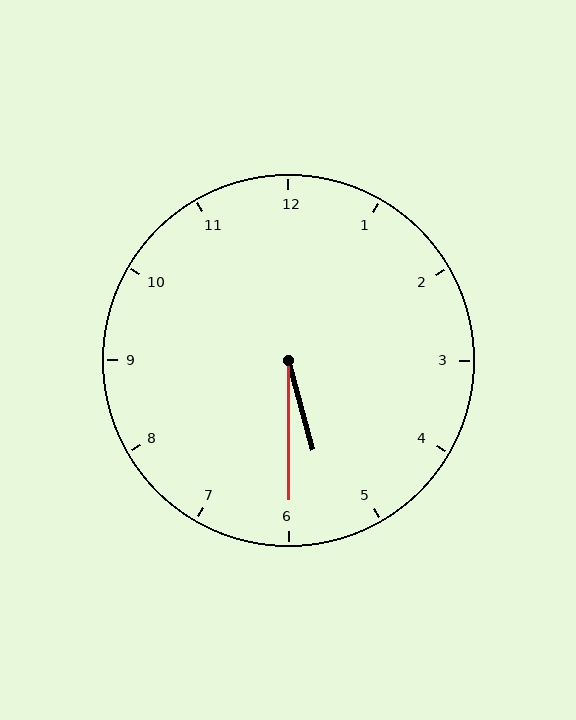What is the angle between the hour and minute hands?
Approximately 15 degrees.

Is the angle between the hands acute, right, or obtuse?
It is acute.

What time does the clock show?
5:30.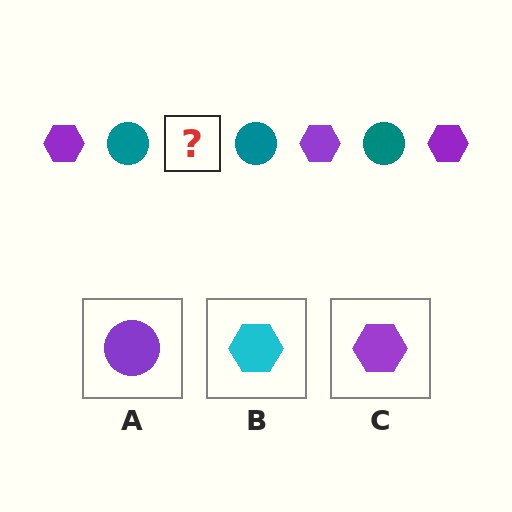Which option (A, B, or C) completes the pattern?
C.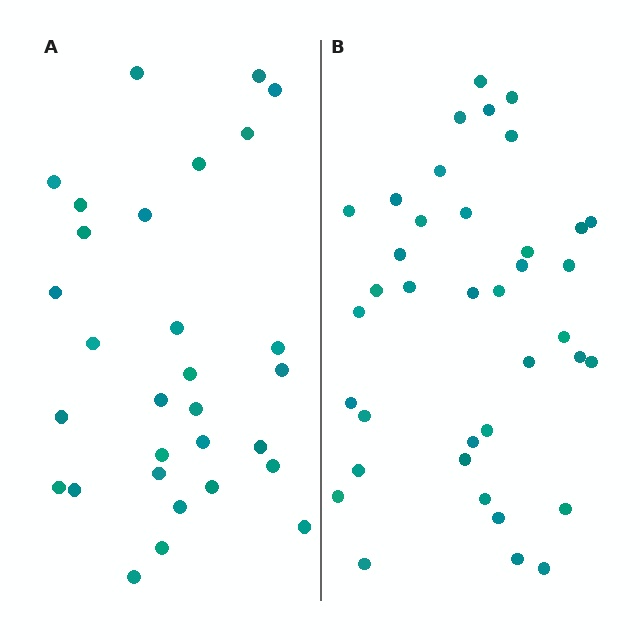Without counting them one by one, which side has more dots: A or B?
Region B (the right region) has more dots.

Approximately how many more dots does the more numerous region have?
Region B has roughly 8 or so more dots than region A.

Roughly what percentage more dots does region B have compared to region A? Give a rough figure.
About 25% more.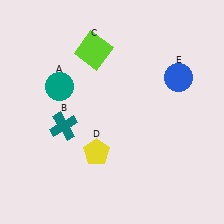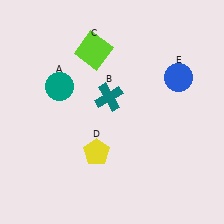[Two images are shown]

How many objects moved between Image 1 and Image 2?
1 object moved between the two images.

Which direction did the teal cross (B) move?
The teal cross (B) moved right.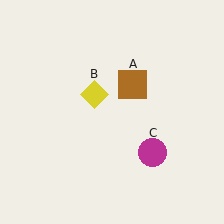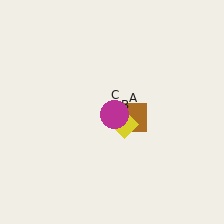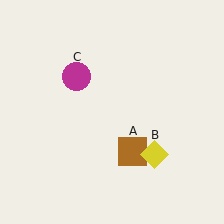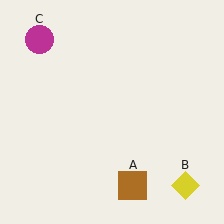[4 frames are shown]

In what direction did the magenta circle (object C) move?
The magenta circle (object C) moved up and to the left.